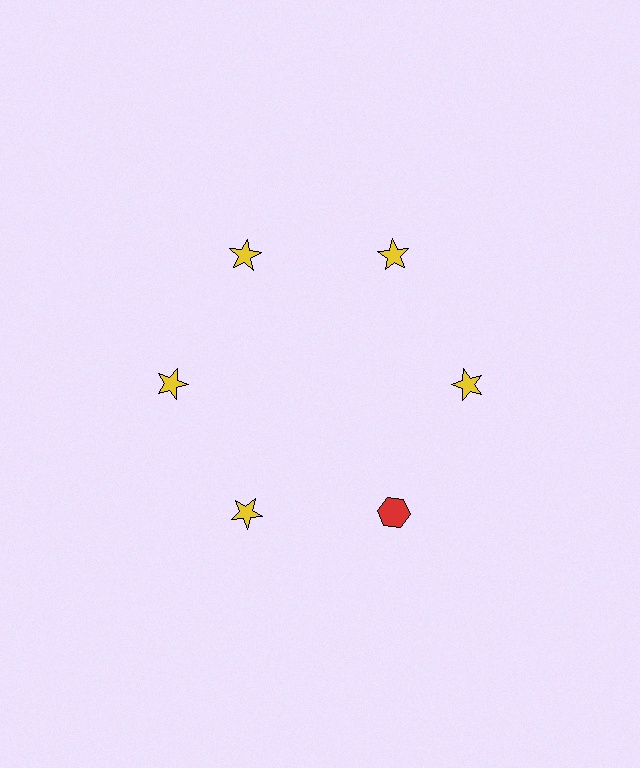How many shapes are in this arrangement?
There are 6 shapes arranged in a ring pattern.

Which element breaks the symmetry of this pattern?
The red hexagon at roughly the 5 o'clock position breaks the symmetry. All other shapes are yellow stars.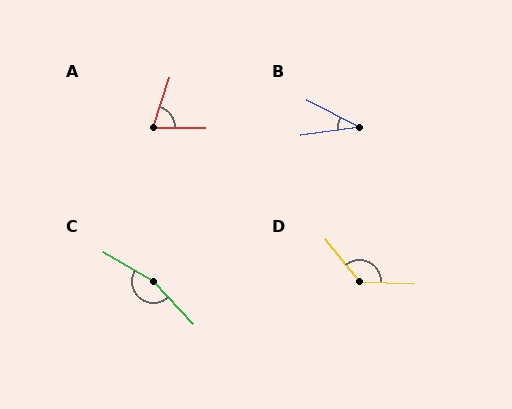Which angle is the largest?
C, at approximately 165 degrees.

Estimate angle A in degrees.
Approximately 72 degrees.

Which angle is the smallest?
B, at approximately 35 degrees.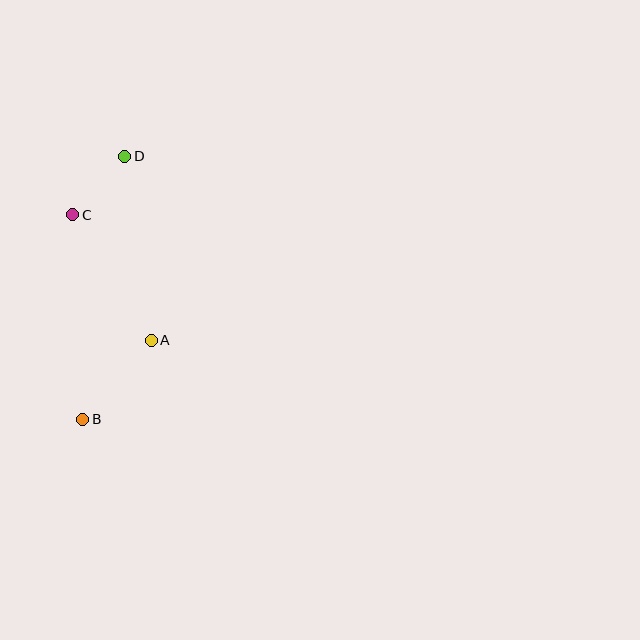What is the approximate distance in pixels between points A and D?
The distance between A and D is approximately 186 pixels.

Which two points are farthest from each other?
Points B and D are farthest from each other.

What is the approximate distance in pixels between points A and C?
The distance between A and C is approximately 148 pixels.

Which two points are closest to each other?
Points C and D are closest to each other.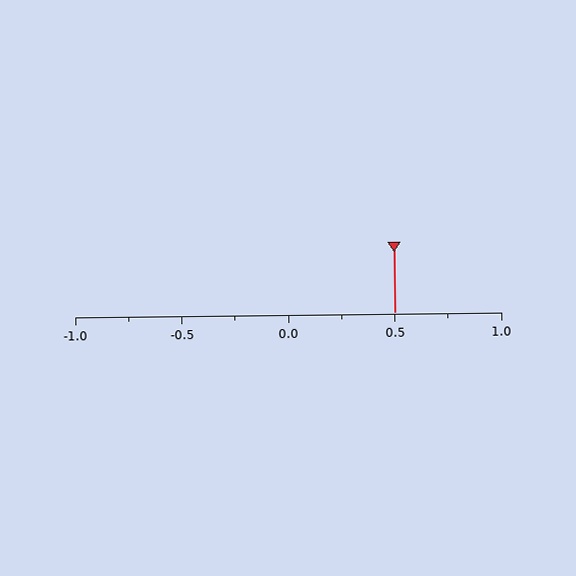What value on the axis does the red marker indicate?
The marker indicates approximately 0.5.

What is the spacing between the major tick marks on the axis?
The major ticks are spaced 0.5 apart.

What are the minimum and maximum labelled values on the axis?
The axis runs from -1.0 to 1.0.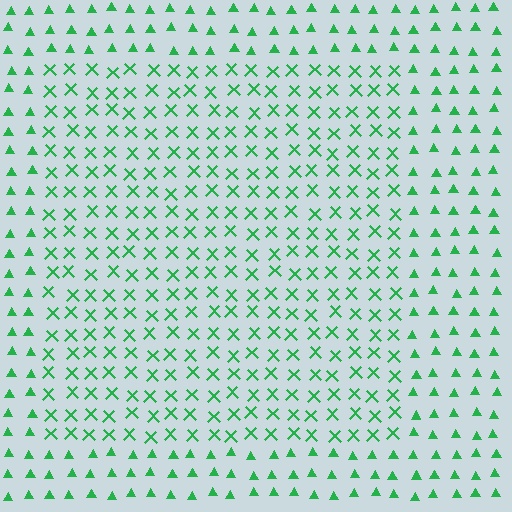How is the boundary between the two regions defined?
The boundary is defined by a change in element shape: X marks inside vs. triangles outside. All elements share the same color and spacing.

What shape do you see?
I see a rectangle.